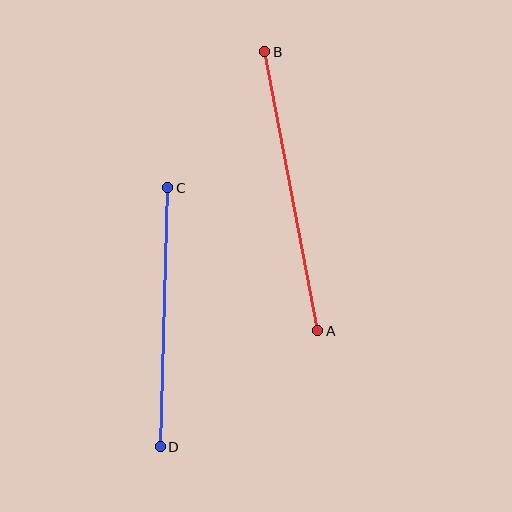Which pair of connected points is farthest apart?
Points A and B are farthest apart.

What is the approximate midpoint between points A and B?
The midpoint is at approximately (291, 191) pixels.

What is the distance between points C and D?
The distance is approximately 259 pixels.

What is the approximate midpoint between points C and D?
The midpoint is at approximately (164, 317) pixels.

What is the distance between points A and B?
The distance is approximately 284 pixels.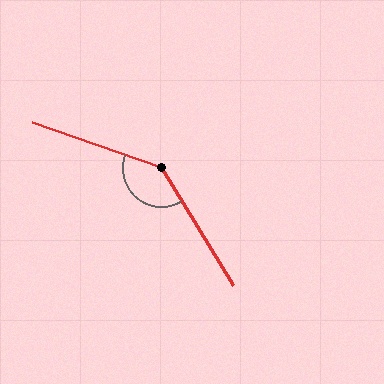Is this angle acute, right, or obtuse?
It is obtuse.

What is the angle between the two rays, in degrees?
Approximately 141 degrees.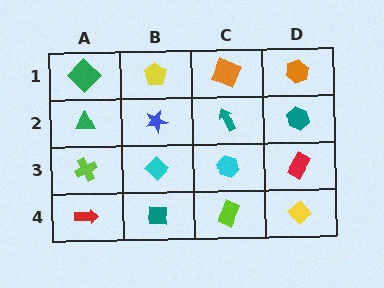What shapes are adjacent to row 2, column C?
An orange square (row 1, column C), a cyan hexagon (row 3, column C), a blue star (row 2, column B), a teal hexagon (row 2, column D).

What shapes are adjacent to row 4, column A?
A lime cross (row 3, column A), a teal square (row 4, column B).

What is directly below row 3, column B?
A teal square.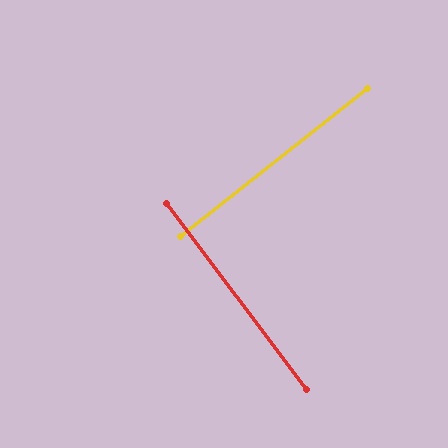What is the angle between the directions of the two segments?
Approximately 89 degrees.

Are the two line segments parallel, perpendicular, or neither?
Perpendicular — they meet at approximately 89°.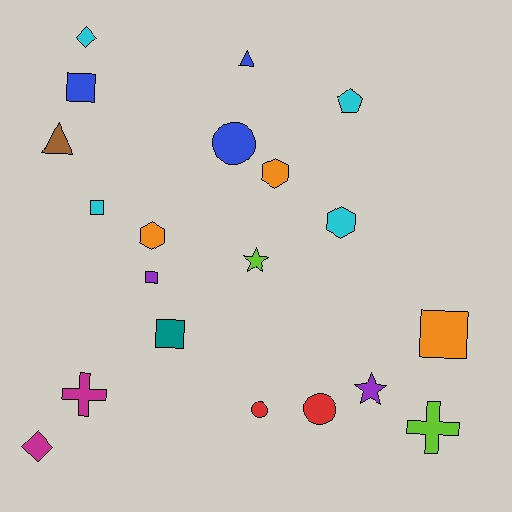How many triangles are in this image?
There are 2 triangles.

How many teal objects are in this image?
There is 1 teal object.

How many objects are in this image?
There are 20 objects.